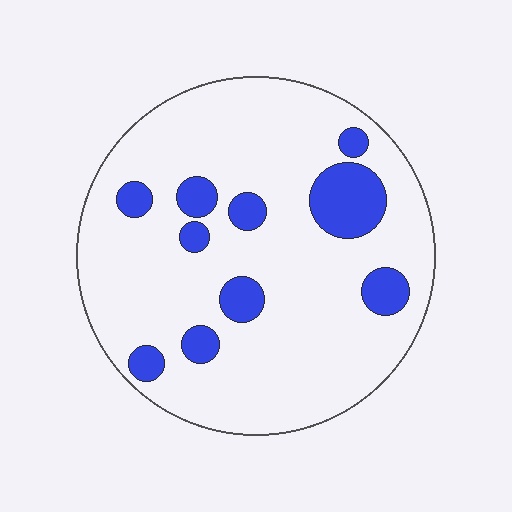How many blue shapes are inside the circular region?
10.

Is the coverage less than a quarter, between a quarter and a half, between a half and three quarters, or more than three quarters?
Less than a quarter.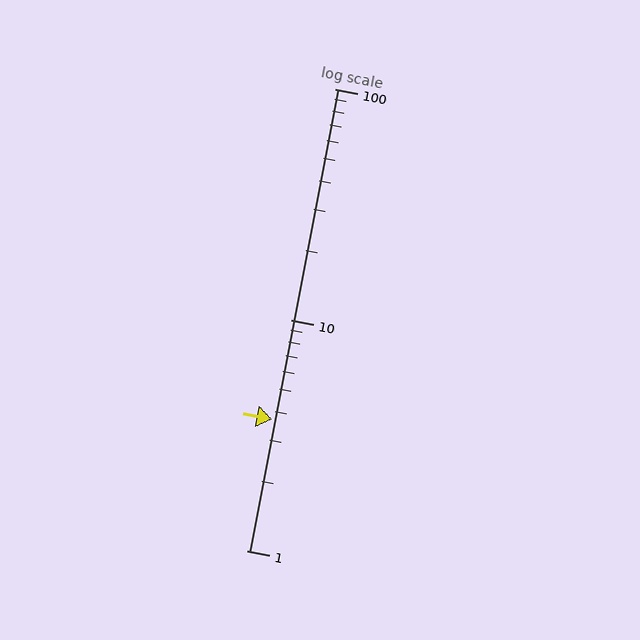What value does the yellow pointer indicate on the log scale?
The pointer indicates approximately 3.7.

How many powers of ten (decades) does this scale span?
The scale spans 2 decades, from 1 to 100.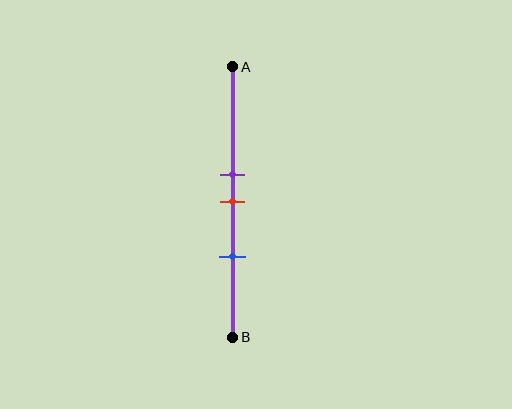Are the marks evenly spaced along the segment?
Yes, the marks are approximately evenly spaced.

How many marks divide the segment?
There are 3 marks dividing the segment.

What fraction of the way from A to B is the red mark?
The red mark is approximately 50% (0.5) of the way from A to B.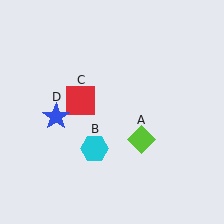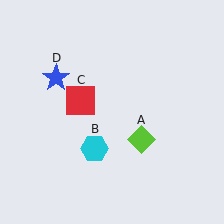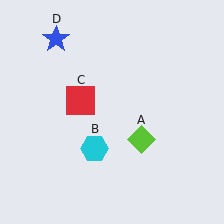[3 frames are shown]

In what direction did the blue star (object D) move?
The blue star (object D) moved up.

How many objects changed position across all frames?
1 object changed position: blue star (object D).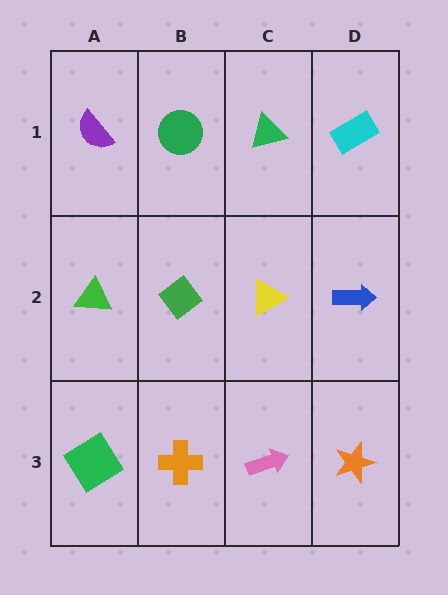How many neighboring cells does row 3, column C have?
3.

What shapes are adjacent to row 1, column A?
A green triangle (row 2, column A), a green circle (row 1, column B).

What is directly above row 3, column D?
A blue arrow.